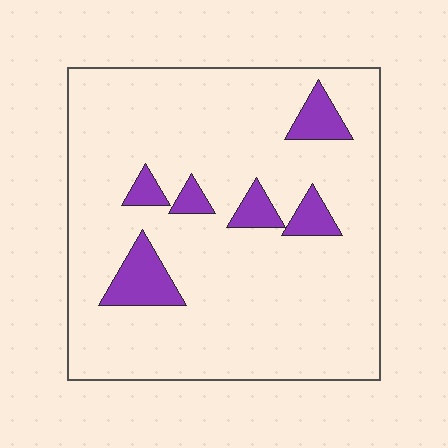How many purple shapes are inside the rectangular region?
6.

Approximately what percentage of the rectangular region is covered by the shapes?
Approximately 10%.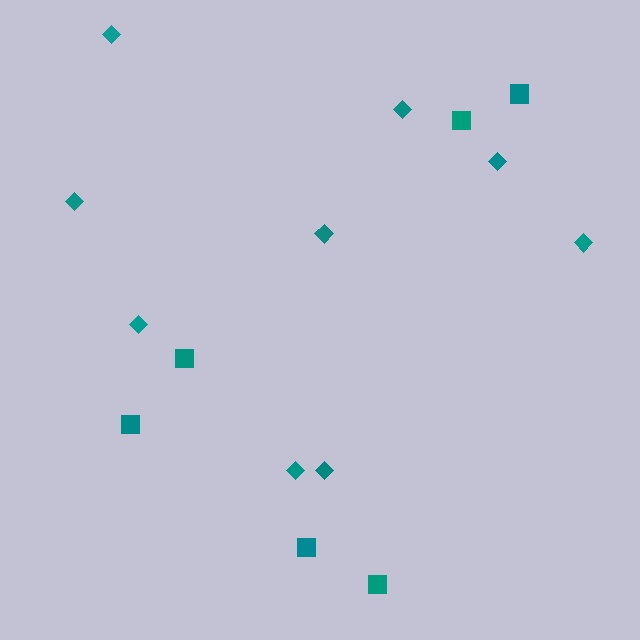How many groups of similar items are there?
There are 2 groups: one group of squares (6) and one group of diamonds (9).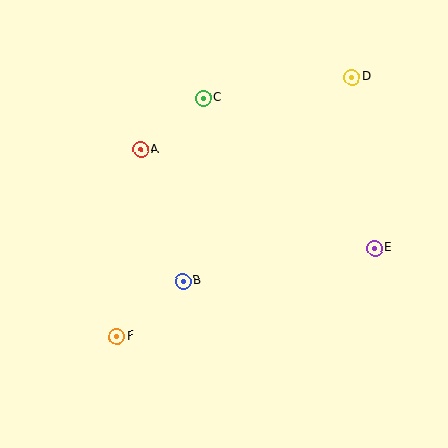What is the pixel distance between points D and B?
The distance between D and B is 265 pixels.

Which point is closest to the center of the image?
Point B at (183, 281) is closest to the center.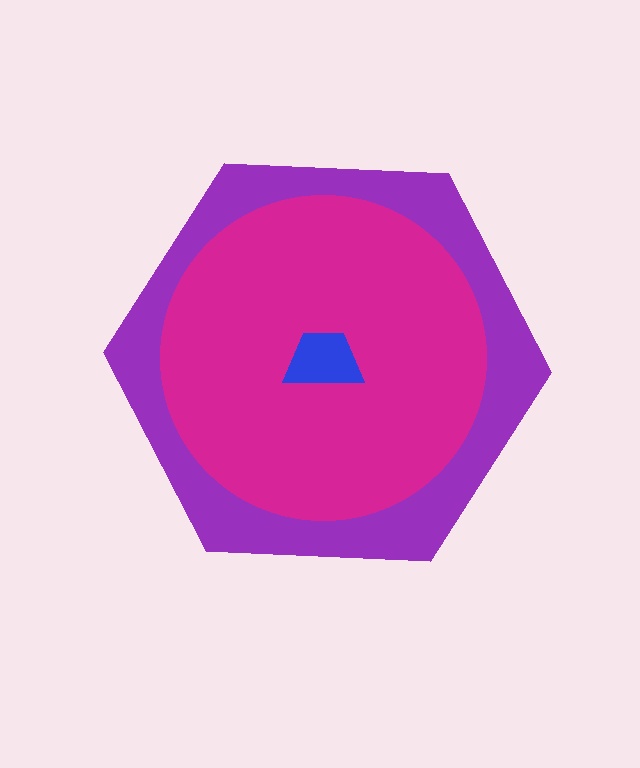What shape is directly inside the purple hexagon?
The magenta circle.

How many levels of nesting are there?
3.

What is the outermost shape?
The purple hexagon.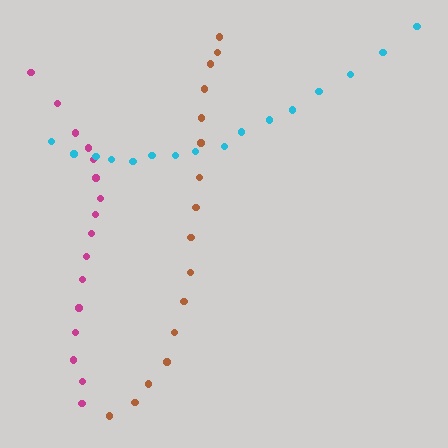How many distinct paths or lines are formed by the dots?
There are 3 distinct paths.